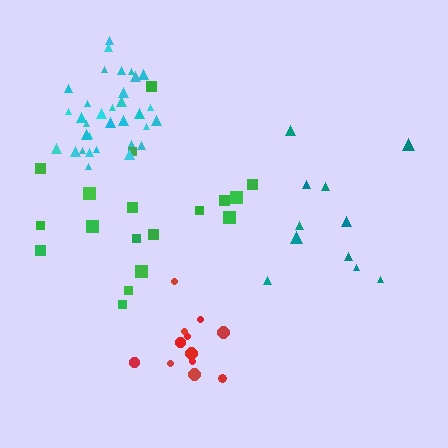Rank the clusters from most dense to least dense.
cyan, red, green, teal.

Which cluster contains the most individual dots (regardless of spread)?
Cyan (33).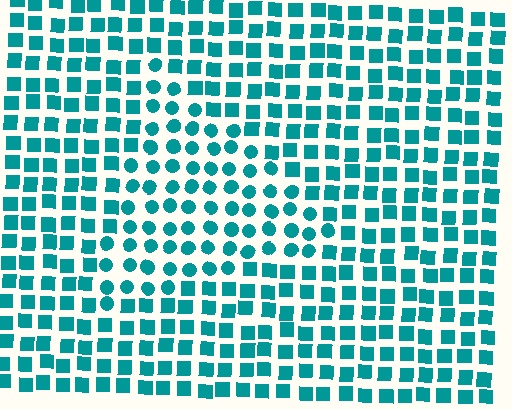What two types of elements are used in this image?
The image uses circles inside the triangle region and squares outside it.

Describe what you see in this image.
The image is filled with small teal elements arranged in a uniform grid. A triangle-shaped region contains circles, while the surrounding area contains squares. The boundary is defined purely by the change in element shape.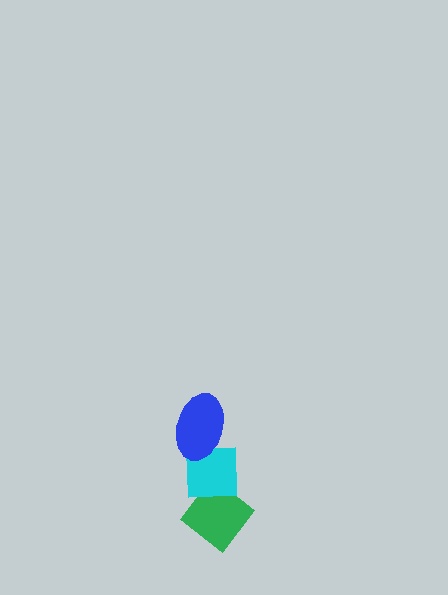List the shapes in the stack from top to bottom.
From top to bottom: the blue ellipse, the cyan square, the green diamond.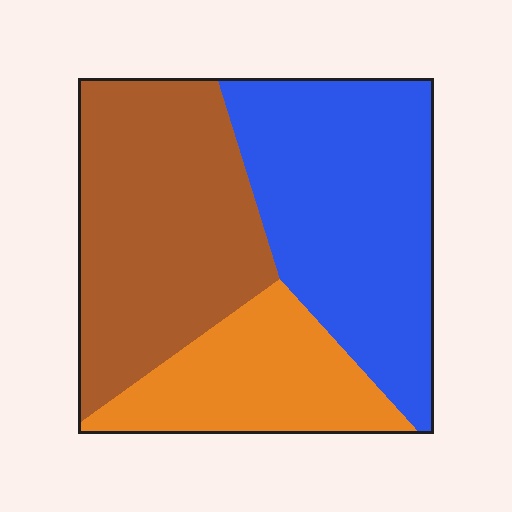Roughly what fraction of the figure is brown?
Brown covers roughly 40% of the figure.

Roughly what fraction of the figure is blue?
Blue covers roughly 40% of the figure.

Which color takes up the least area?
Orange, at roughly 20%.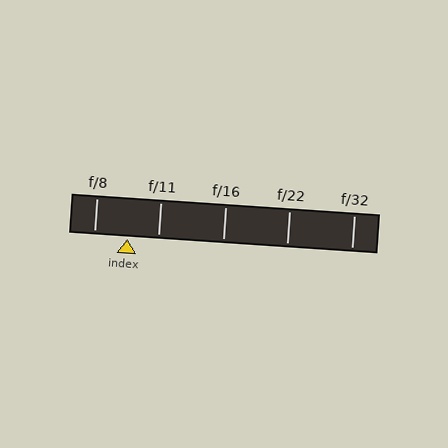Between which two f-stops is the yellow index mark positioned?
The index mark is between f/8 and f/11.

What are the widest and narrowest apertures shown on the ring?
The widest aperture shown is f/8 and the narrowest is f/32.